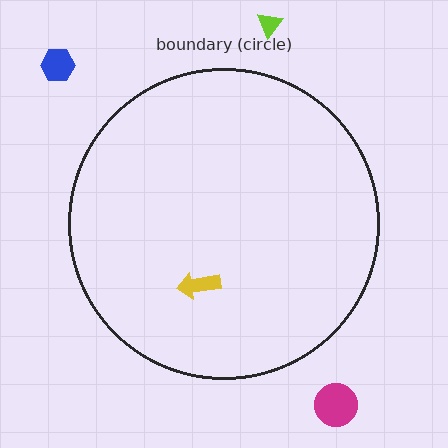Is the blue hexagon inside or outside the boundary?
Outside.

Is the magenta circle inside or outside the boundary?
Outside.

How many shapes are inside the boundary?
1 inside, 3 outside.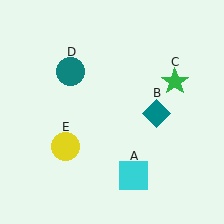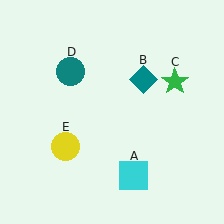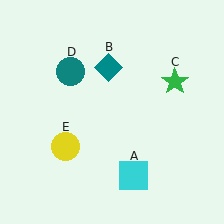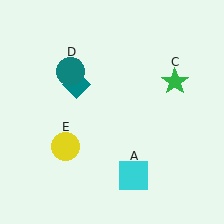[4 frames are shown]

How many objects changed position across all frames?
1 object changed position: teal diamond (object B).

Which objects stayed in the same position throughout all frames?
Cyan square (object A) and green star (object C) and teal circle (object D) and yellow circle (object E) remained stationary.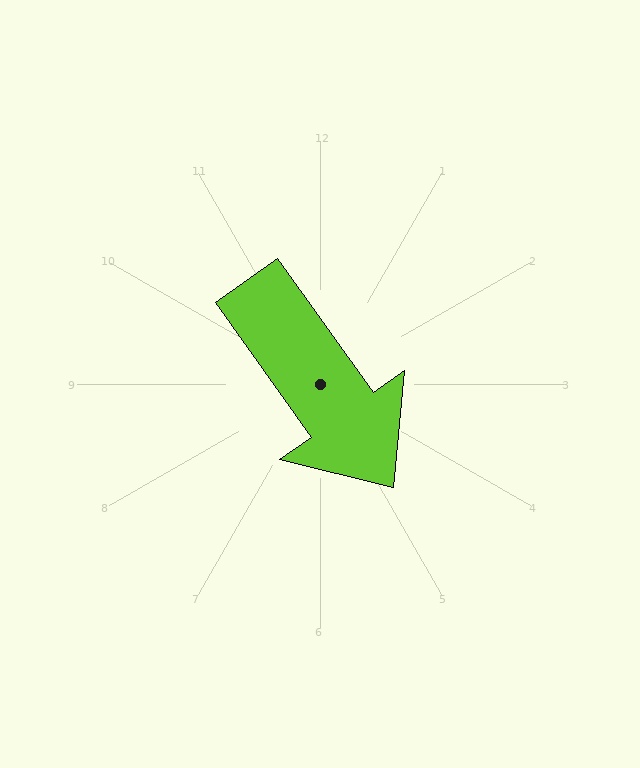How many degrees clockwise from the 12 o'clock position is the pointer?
Approximately 145 degrees.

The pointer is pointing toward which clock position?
Roughly 5 o'clock.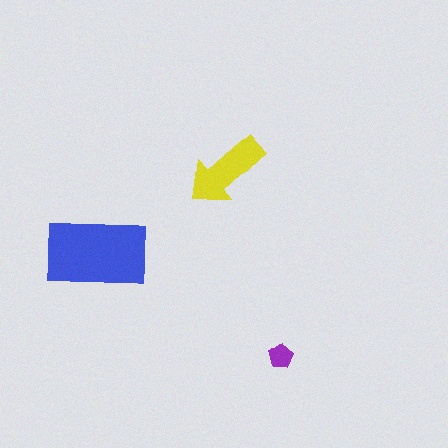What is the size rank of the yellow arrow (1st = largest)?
2nd.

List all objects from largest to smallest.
The blue rectangle, the yellow arrow, the purple pentagon.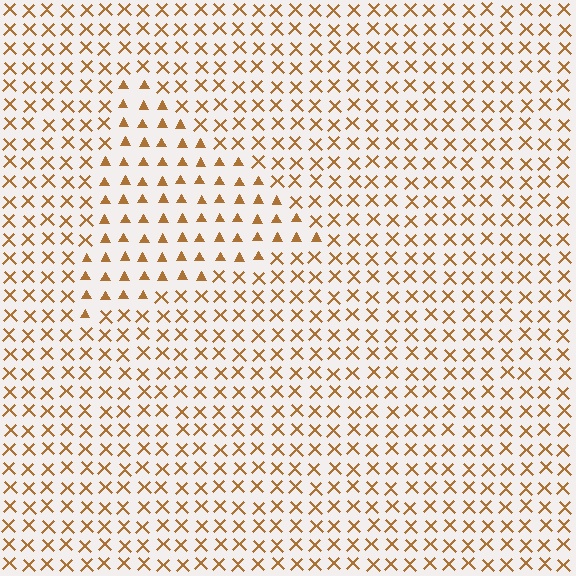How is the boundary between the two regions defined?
The boundary is defined by a change in element shape: triangles inside vs. X marks outside. All elements share the same color and spacing.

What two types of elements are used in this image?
The image uses triangles inside the triangle region and X marks outside it.